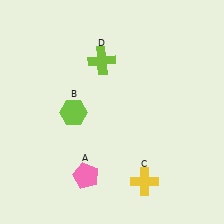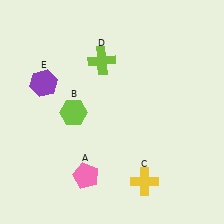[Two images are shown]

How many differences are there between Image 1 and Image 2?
There is 1 difference between the two images.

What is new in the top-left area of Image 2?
A purple hexagon (E) was added in the top-left area of Image 2.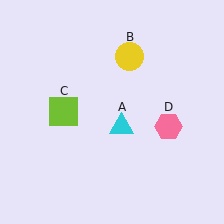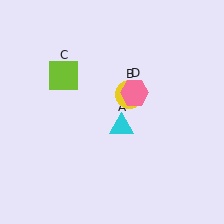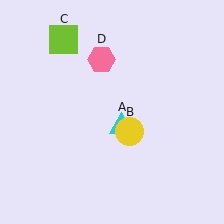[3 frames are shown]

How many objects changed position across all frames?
3 objects changed position: yellow circle (object B), lime square (object C), pink hexagon (object D).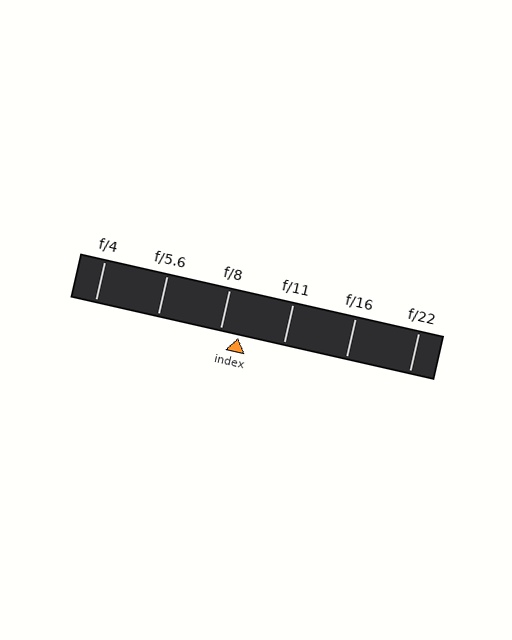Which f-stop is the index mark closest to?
The index mark is closest to f/8.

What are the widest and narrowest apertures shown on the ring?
The widest aperture shown is f/4 and the narrowest is f/22.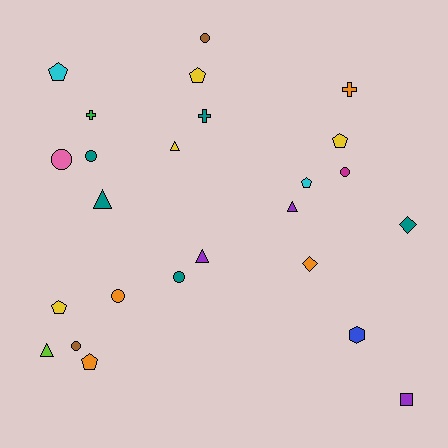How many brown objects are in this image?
There are 2 brown objects.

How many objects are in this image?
There are 25 objects.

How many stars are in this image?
There are no stars.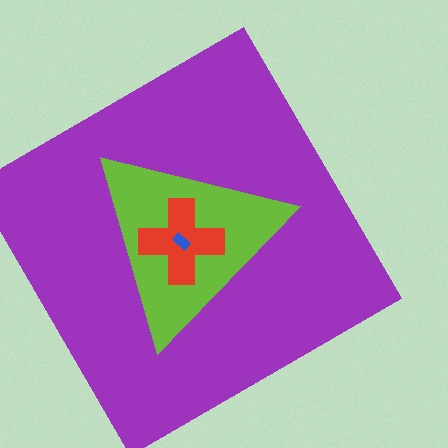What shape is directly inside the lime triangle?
The red cross.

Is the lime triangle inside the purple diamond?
Yes.